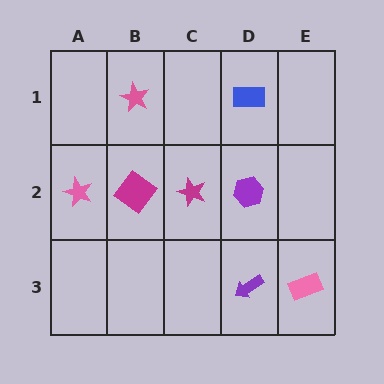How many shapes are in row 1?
2 shapes.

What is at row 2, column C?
A magenta star.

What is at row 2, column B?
A magenta diamond.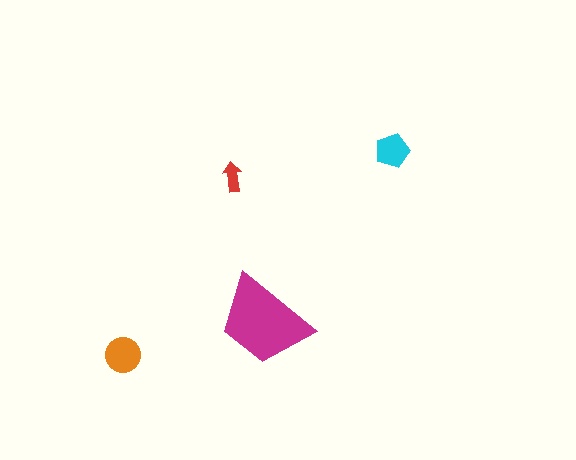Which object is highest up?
The cyan pentagon is topmost.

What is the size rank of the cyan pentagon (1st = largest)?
3rd.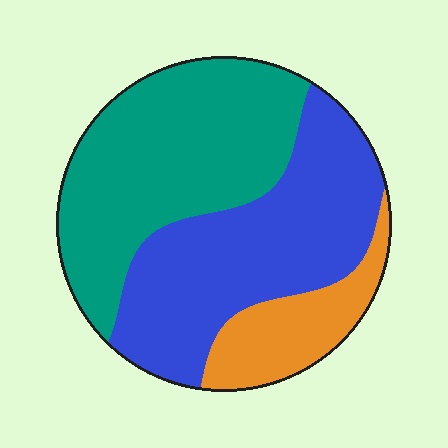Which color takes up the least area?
Orange, at roughly 15%.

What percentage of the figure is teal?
Teal covers around 45% of the figure.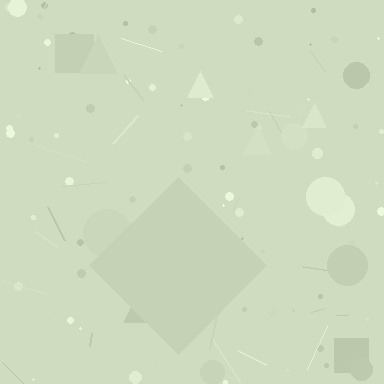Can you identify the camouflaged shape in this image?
The camouflaged shape is a diamond.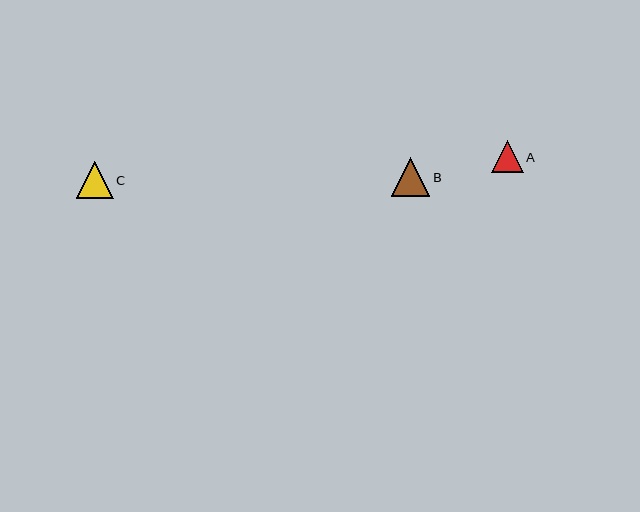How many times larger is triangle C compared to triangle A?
Triangle C is approximately 1.2 times the size of triangle A.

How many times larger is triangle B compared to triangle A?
Triangle B is approximately 1.2 times the size of triangle A.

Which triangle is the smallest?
Triangle A is the smallest with a size of approximately 32 pixels.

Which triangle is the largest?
Triangle B is the largest with a size of approximately 39 pixels.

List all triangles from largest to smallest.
From largest to smallest: B, C, A.